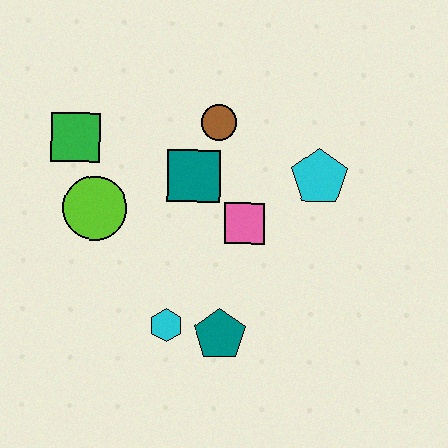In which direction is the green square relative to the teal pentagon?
The green square is above the teal pentagon.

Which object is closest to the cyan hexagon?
The teal pentagon is closest to the cyan hexagon.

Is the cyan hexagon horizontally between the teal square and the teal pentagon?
No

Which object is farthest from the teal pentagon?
The green square is farthest from the teal pentagon.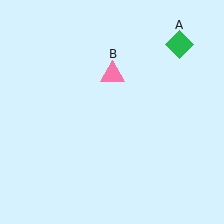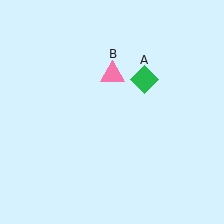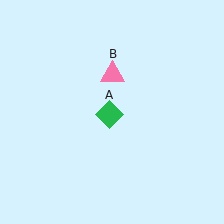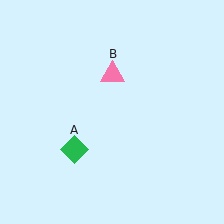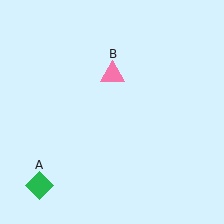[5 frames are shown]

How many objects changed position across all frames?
1 object changed position: green diamond (object A).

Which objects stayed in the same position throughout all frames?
Pink triangle (object B) remained stationary.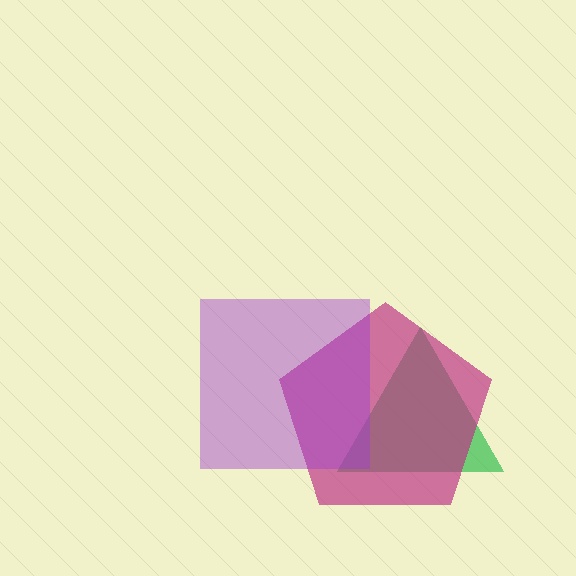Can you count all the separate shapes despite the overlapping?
Yes, there are 3 separate shapes.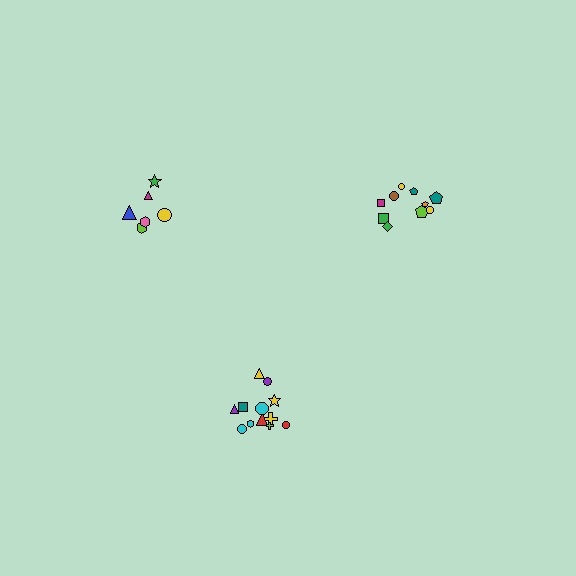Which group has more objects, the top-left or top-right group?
The top-right group.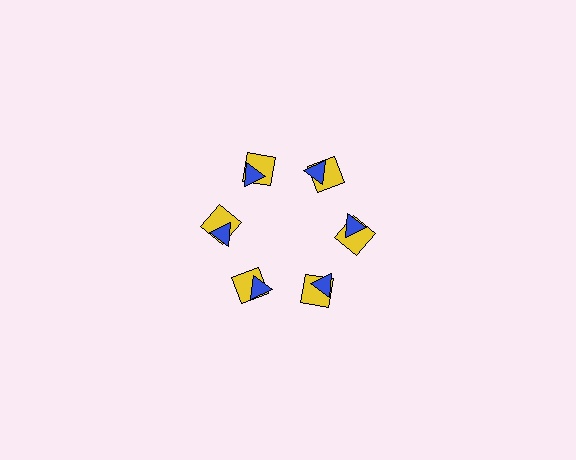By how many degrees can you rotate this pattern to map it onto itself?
The pattern maps onto itself every 60 degrees of rotation.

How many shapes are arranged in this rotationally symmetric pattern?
There are 12 shapes, arranged in 6 groups of 2.